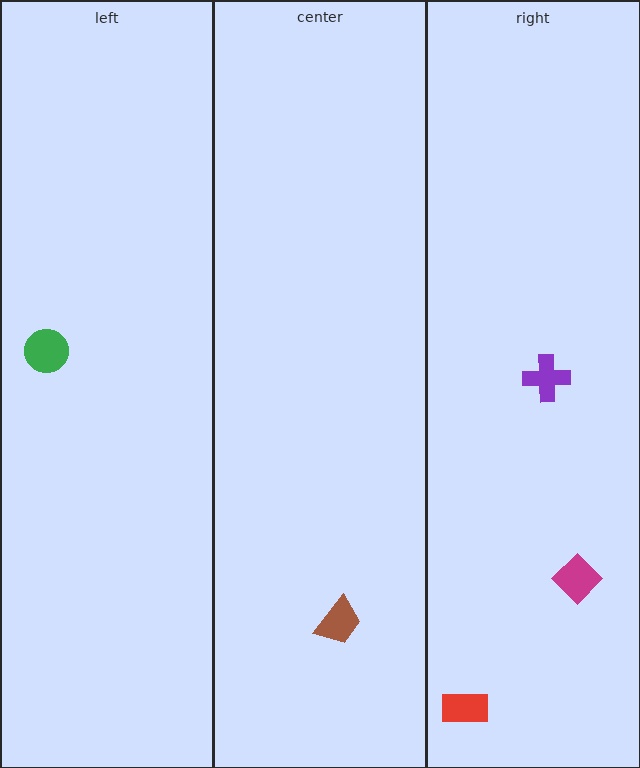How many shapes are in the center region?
1.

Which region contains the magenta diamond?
The right region.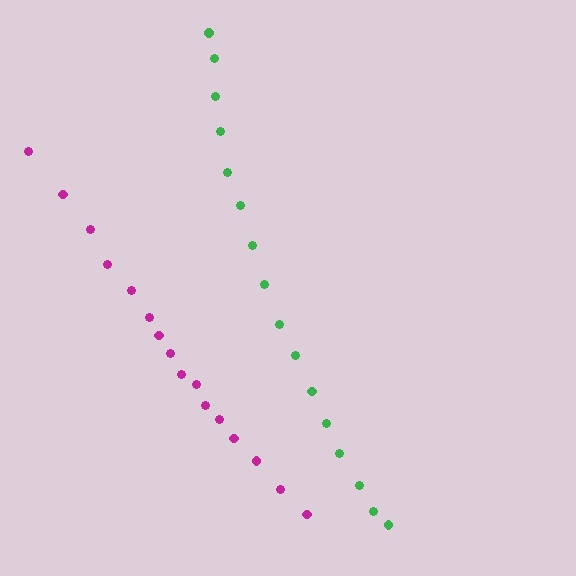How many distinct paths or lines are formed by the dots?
There are 2 distinct paths.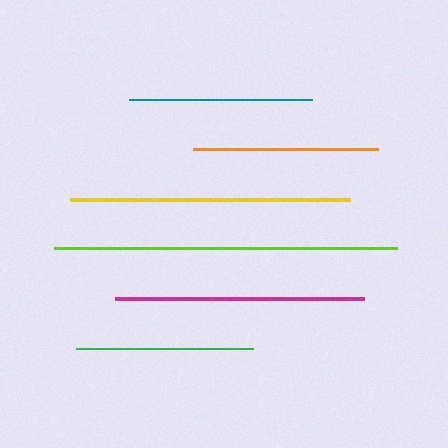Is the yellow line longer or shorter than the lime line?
The lime line is longer than the yellow line.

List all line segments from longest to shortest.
From longest to shortest: lime, yellow, magenta, orange, teal, green.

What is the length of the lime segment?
The lime segment is approximately 342 pixels long.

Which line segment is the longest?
The lime line is the longest at approximately 342 pixels.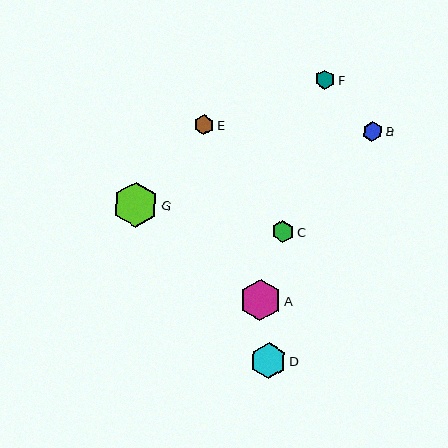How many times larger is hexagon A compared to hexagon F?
Hexagon A is approximately 2.1 times the size of hexagon F.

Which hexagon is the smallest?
Hexagon F is the smallest with a size of approximately 19 pixels.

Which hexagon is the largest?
Hexagon G is the largest with a size of approximately 45 pixels.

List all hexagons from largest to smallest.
From largest to smallest: G, A, D, C, B, E, F.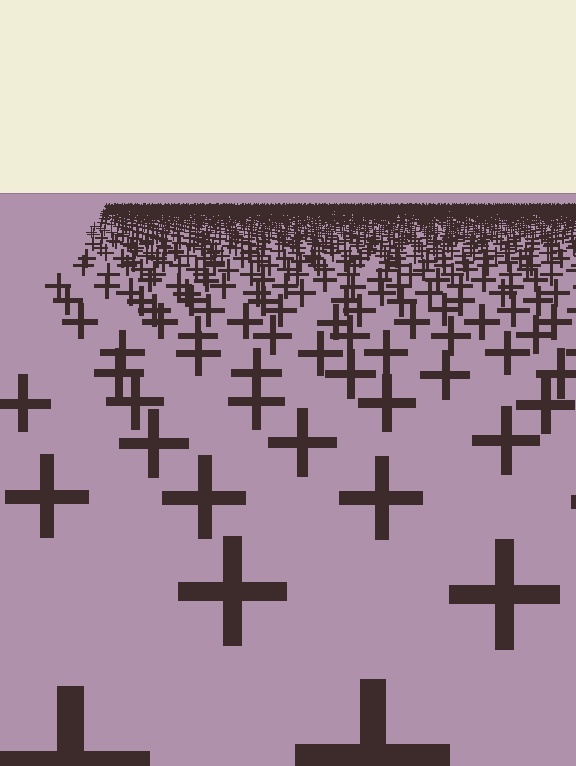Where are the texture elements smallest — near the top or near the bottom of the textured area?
Near the top.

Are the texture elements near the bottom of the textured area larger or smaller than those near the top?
Larger. Near the bottom, elements are closer to the viewer and appear at a bigger on-screen size.